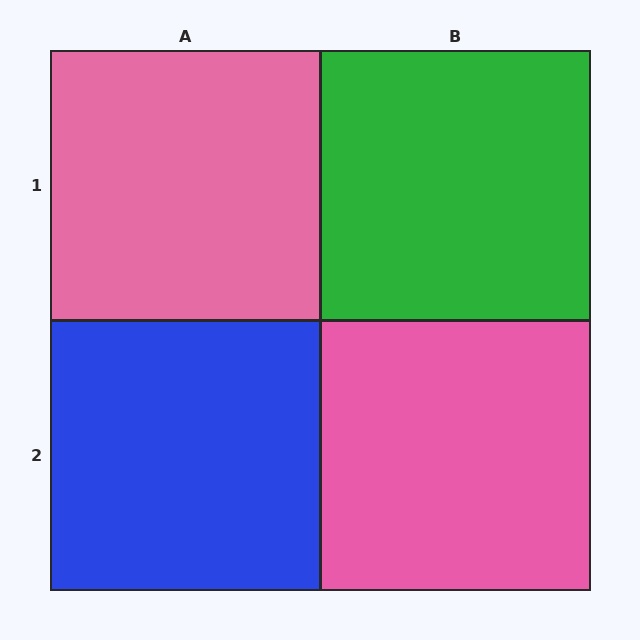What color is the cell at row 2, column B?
Pink.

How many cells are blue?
1 cell is blue.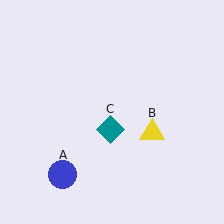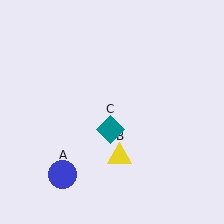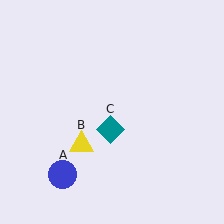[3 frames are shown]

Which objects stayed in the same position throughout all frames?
Blue circle (object A) and teal diamond (object C) remained stationary.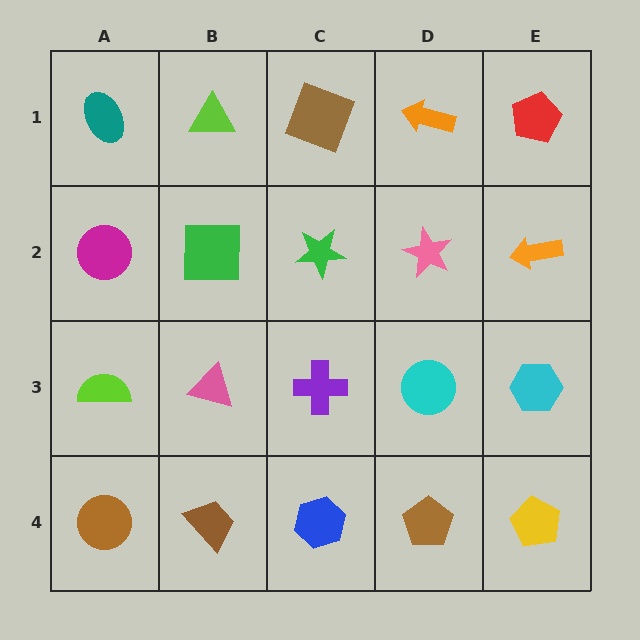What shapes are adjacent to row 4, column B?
A pink triangle (row 3, column B), a brown circle (row 4, column A), a blue hexagon (row 4, column C).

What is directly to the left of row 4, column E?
A brown pentagon.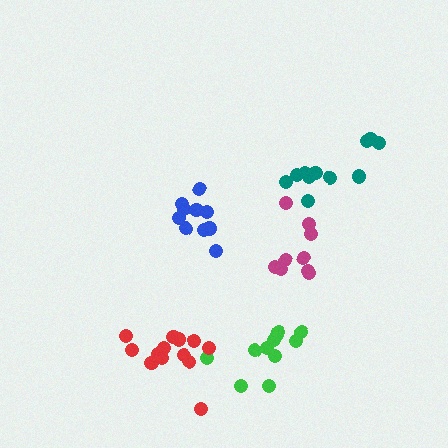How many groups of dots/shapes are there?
There are 5 groups.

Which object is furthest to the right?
The teal cluster is rightmost.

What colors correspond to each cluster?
The clusters are colored: green, teal, red, blue, magenta.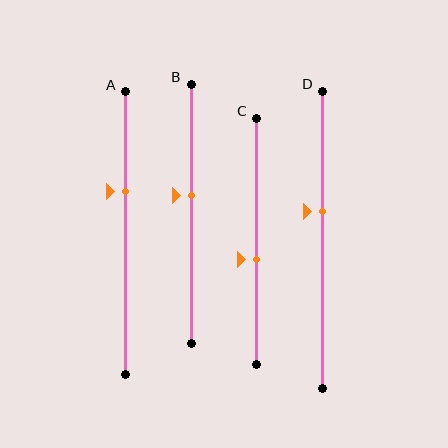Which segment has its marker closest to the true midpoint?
Segment B has its marker closest to the true midpoint.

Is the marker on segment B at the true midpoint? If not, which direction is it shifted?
No, the marker on segment B is shifted upward by about 7% of the segment length.